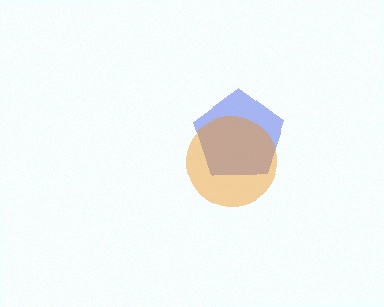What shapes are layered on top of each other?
The layered shapes are: a blue pentagon, an orange circle.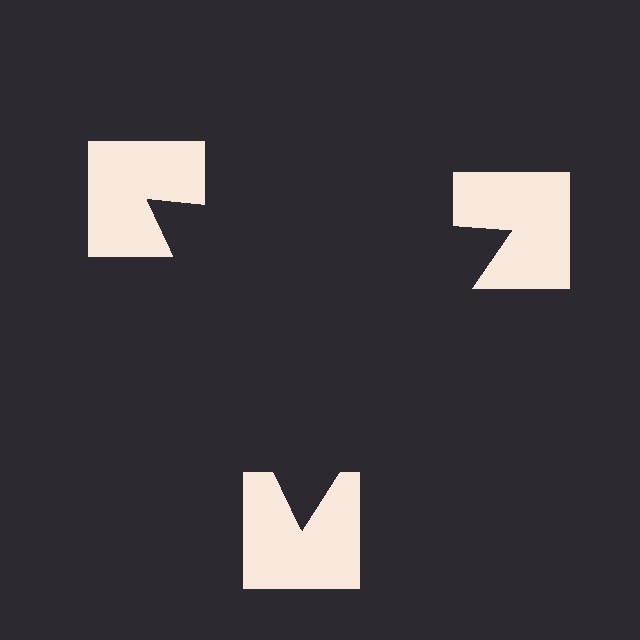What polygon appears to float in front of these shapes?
An illusory triangle — its edges are inferred from the aligned wedge cuts in the notched squares, not physically drawn.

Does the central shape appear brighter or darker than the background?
It typically appears slightly darker than the background, even though no actual brightness change is drawn.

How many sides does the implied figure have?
3 sides.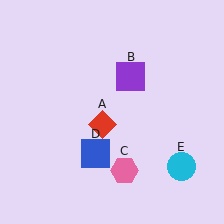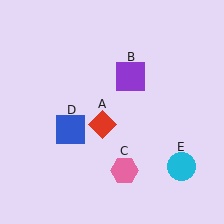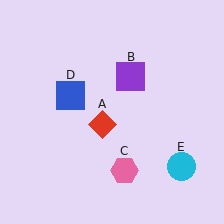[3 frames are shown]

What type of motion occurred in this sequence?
The blue square (object D) rotated clockwise around the center of the scene.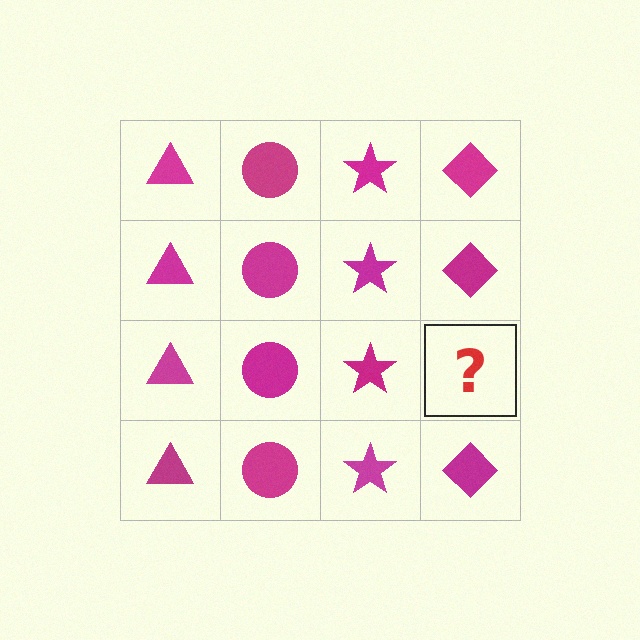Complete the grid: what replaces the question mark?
The question mark should be replaced with a magenta diamond.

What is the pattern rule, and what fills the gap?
The rule is that each column has a consistent shape. The gap should be filled with a magenta diamond.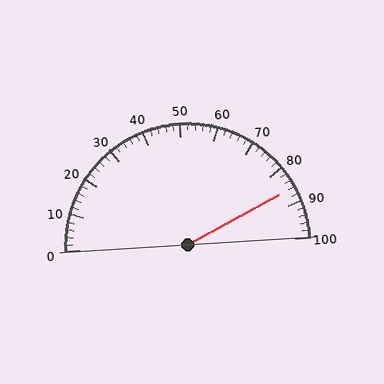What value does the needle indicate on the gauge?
The needle indicates approximately 86.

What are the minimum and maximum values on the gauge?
The gauge ranges from 0 to 100.